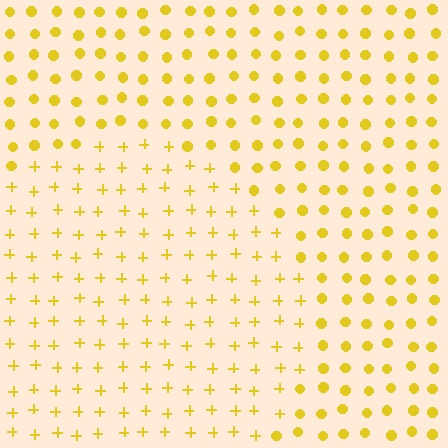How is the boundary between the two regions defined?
The boundary is defined by a change in element shape: plus signs inside vs. circles outside. All elements share the same color and spacing.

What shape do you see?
I see a circle.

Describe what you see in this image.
The image is filled with small yellow elements arranged in a uniform grid. A circle-shaped region contains plus signs, while the surrounding area contains circles. The boundary is defined purely by the change in element shape.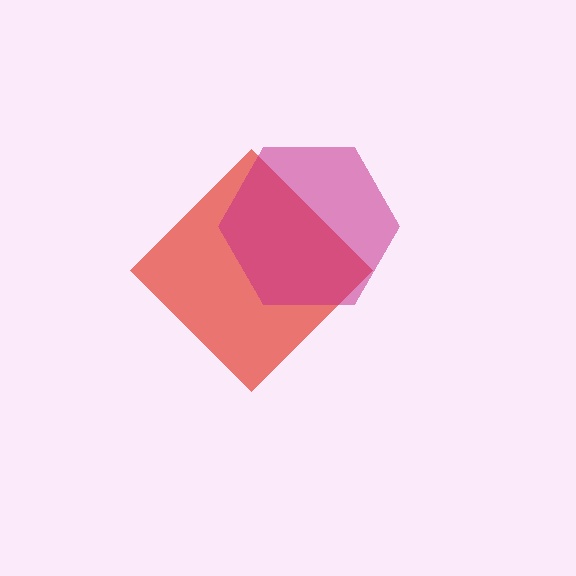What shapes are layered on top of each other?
The layered shapes are: a red diamond, a magenta hexagon.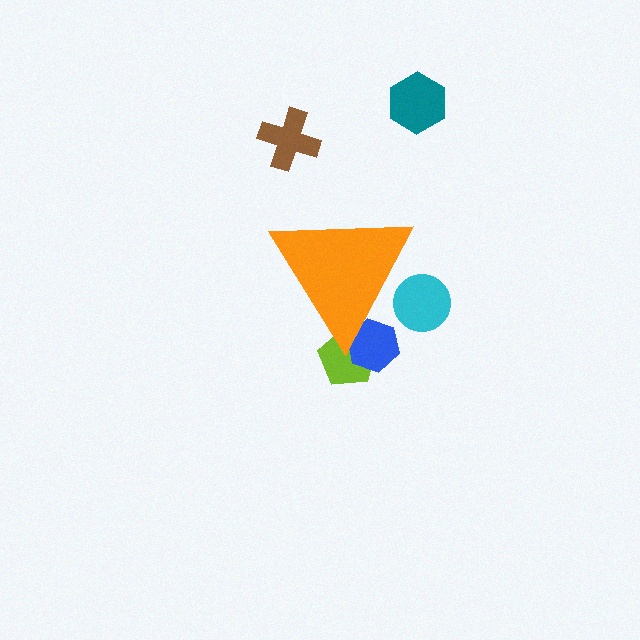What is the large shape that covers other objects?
An orange triangle.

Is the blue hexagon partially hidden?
Yes, the blue hexagon is partially hidden behind the orange triangle.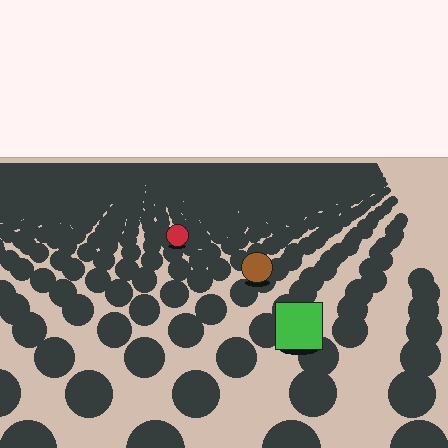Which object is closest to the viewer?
The green square is closest. The texture marks near it are larger and more spread out.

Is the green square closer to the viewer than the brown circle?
Yes. The green square is closer — you can tell from the texture gradient: the ground texture is coarser near it.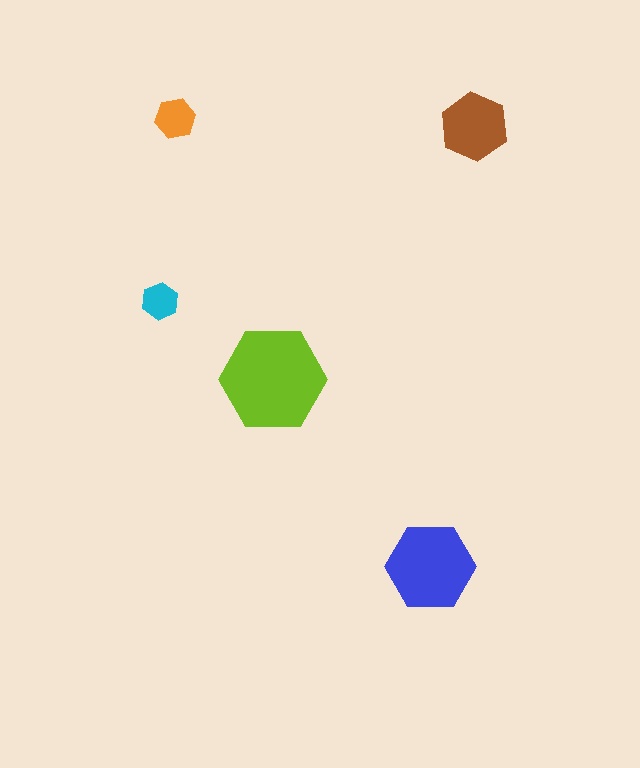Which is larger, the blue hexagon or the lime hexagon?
The lime one.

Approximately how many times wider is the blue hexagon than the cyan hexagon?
About 2.5 times wider.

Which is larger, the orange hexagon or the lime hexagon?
The lime one.